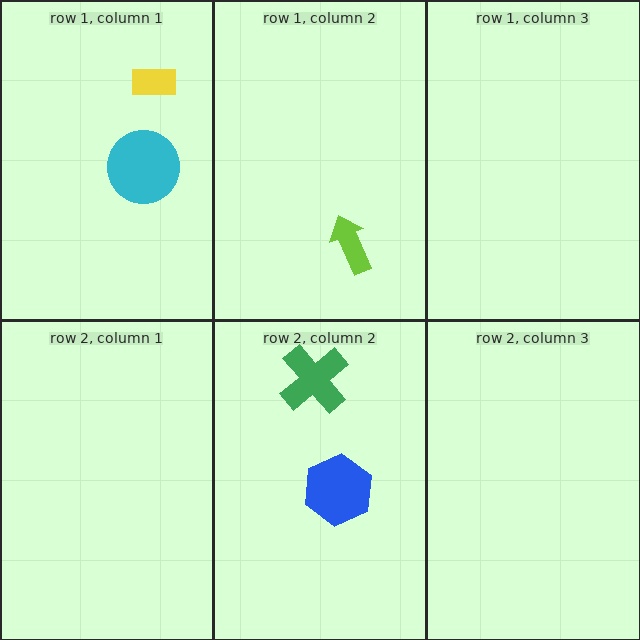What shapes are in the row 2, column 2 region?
The green cross, the blue hexagon.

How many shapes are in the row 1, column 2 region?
1.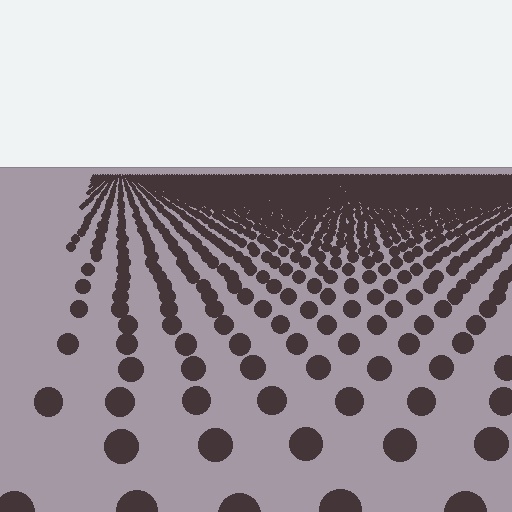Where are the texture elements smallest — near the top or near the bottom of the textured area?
Near the top.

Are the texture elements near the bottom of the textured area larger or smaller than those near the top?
Larger. Near the bottom, elements are closer to the viewer and appear at a bigger on-screen size.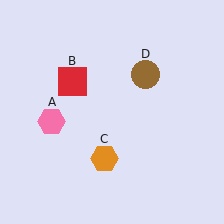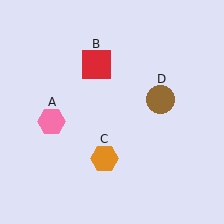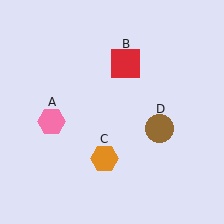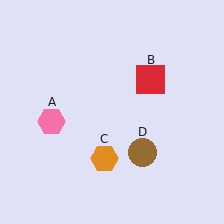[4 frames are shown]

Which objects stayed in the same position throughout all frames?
Pink hexagon (object A) and orange hexagon (object C) remained stationary.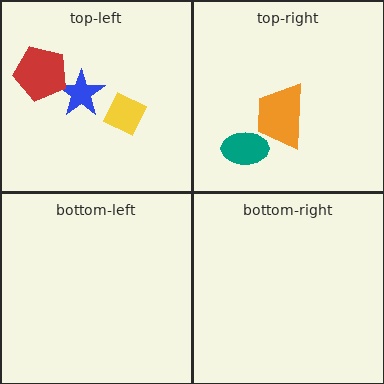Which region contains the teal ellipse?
The top-right region.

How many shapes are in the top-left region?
3.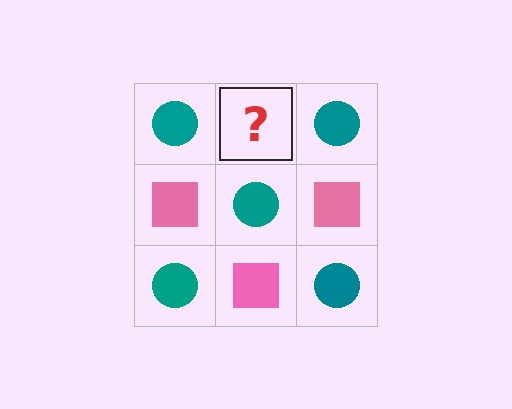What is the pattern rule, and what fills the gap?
The rule is that it alternates teal circle and pink square in a checkerboard pattern. The gap should be filled with a pink square.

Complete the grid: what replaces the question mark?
The question mark should be replaced with a pink square.